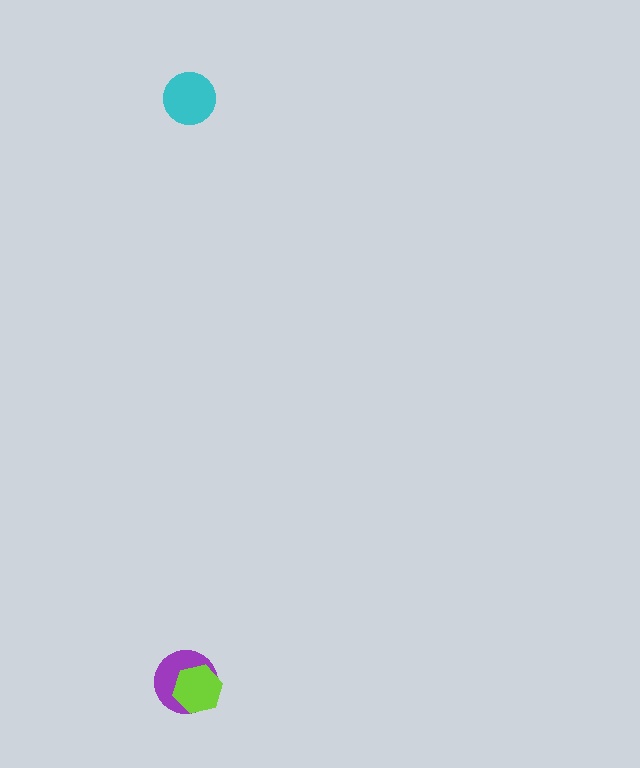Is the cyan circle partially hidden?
No, no other shape covers it.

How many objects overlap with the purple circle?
1 object overlaps with the purple circle.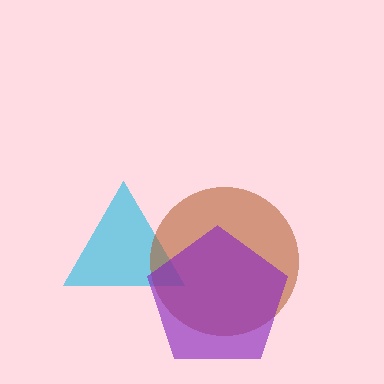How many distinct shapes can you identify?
There are 3 distinct shapes: a cyan triangle, a brown circle, a purple pentagon.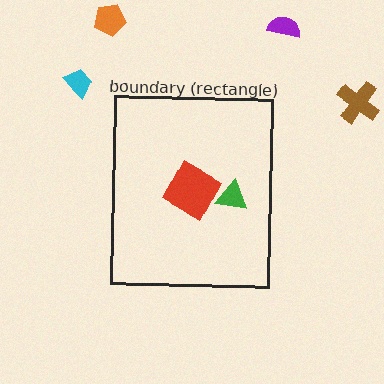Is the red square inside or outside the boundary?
Inside.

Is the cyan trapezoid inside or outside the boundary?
Outside.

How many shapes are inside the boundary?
2 inside, 4 outside.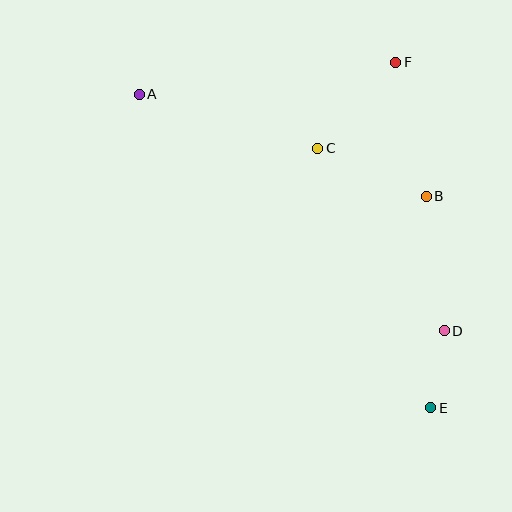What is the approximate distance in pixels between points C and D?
The distance between C and D is approximately 222 pixels.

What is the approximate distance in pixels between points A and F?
The distance between A and F is approximately 259 pixels.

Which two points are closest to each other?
Points D and E are closest to each other.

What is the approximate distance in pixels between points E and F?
The distance between E and F is approximately 347 pixels.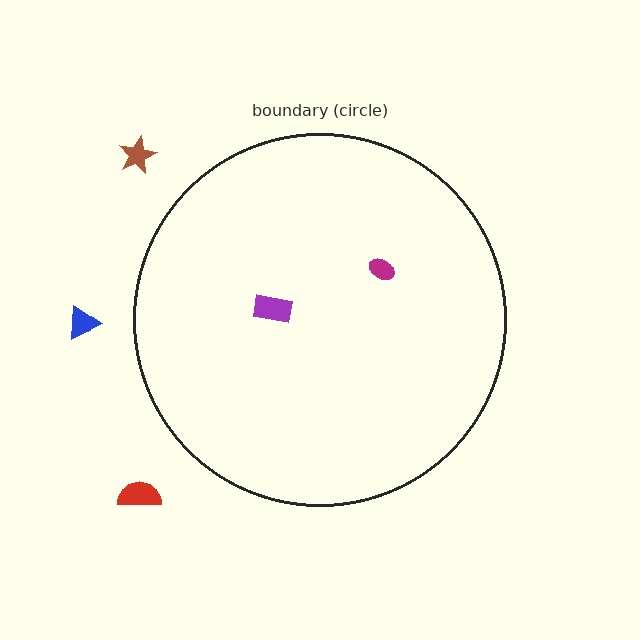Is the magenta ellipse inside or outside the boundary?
Inside.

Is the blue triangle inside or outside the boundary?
Outside.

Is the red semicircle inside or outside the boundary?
Outside.